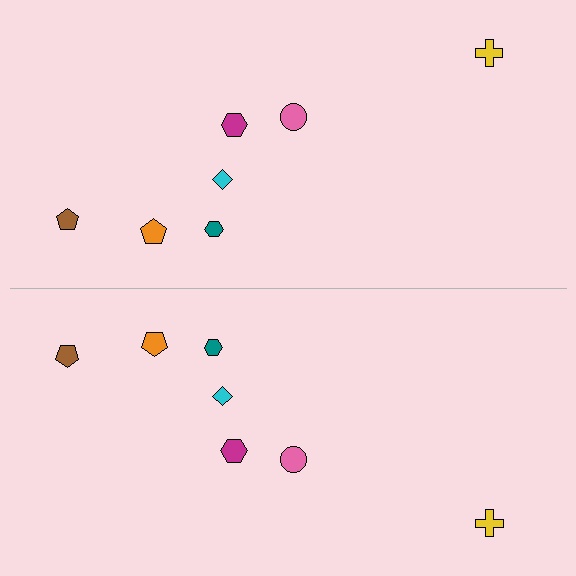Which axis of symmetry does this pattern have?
The pattern has a horizontal axis of symmetry running through the center of the image.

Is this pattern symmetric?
Yes, this pattern has bilateral (reflection) symmetry.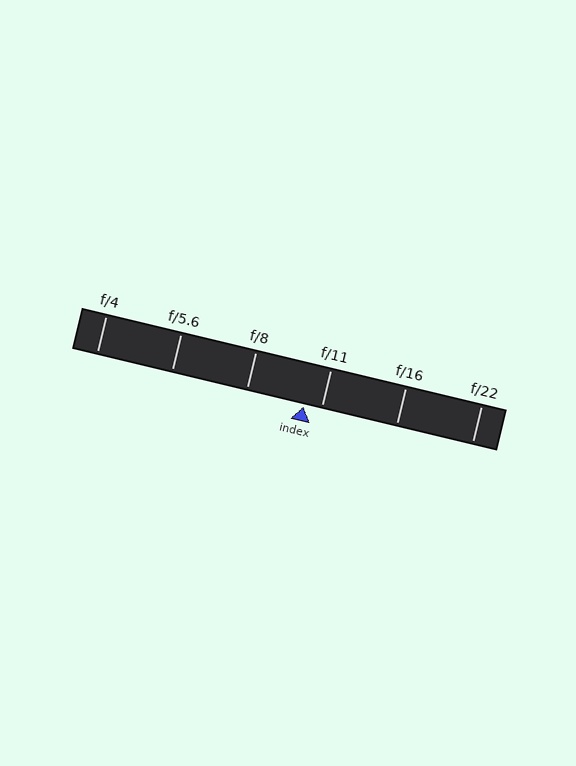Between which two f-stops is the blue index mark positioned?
The index mark is between f/8 and f/11.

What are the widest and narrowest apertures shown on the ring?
The widest aperture shown is f/4 and the narrowest is f/22.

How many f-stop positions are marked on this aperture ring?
There are 6 f-stop positions marked.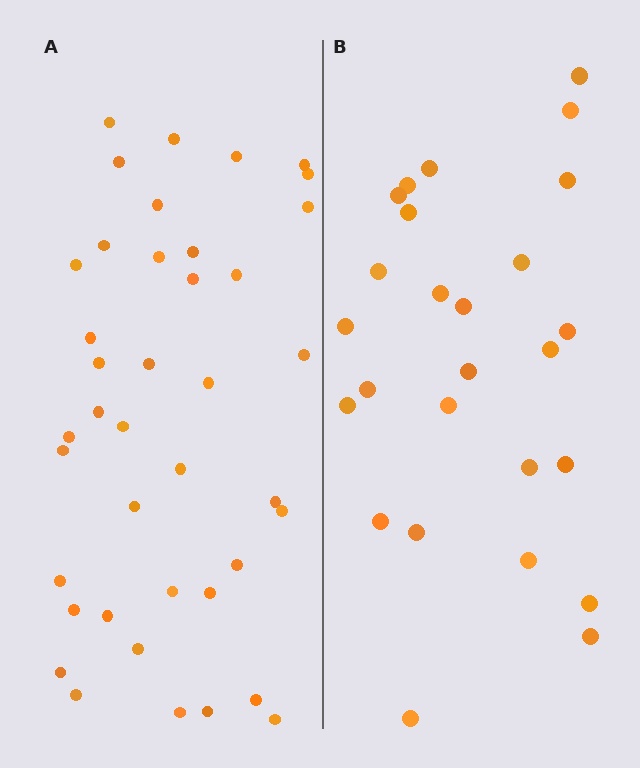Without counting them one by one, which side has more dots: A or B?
Region A (the left region) has more dots.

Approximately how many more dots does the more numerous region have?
Region A has approximately 15 more dots than region B.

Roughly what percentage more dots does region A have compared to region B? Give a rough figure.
About 55% more.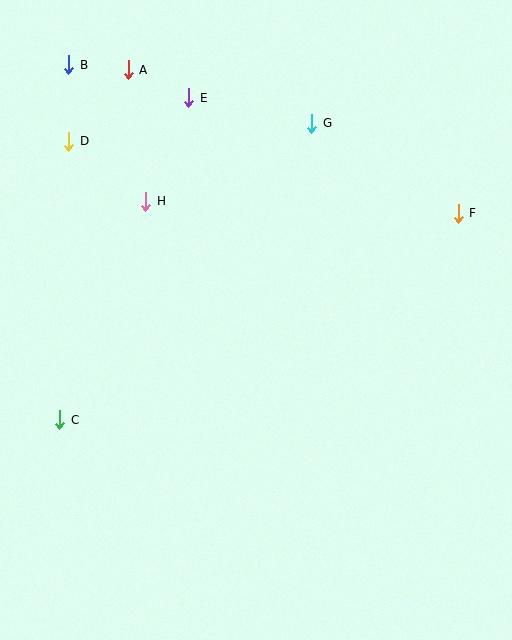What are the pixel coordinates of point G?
Point G is at (312, 123).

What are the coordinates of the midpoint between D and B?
The midpoint between D and B is at (69, 103).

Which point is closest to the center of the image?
Point H at (146, 201) is closest to the center.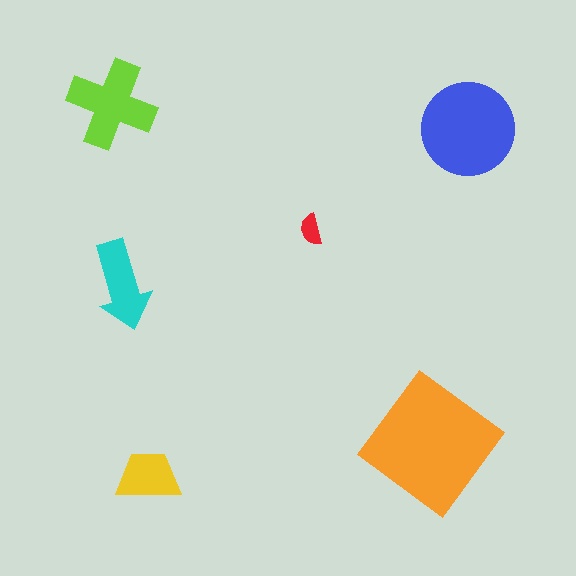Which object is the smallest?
The red semicircle.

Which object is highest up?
The lime cross is topmost.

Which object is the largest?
The orange diamond.